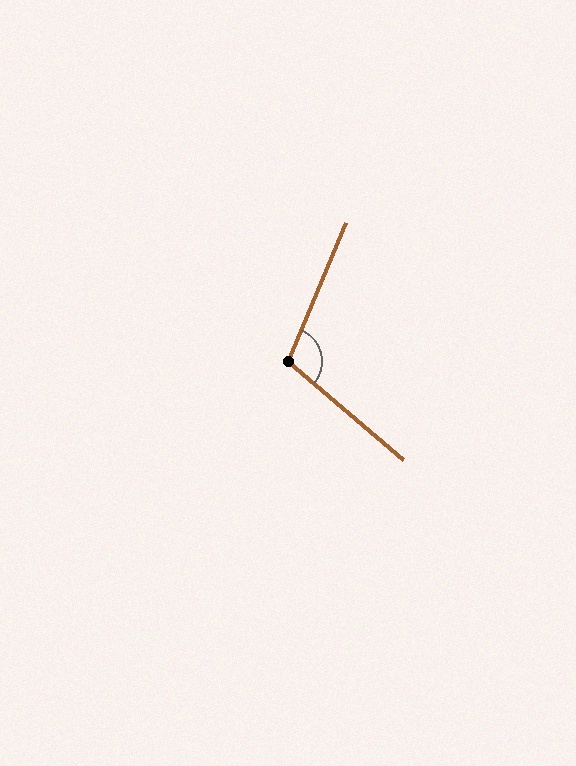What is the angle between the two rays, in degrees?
Approximately 108 degrees.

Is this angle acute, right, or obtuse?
It is obtuse.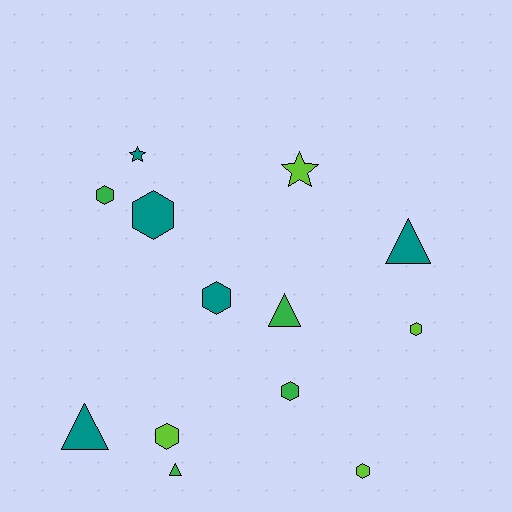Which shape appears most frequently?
Hexagon, with 7 objects.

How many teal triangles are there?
There are 2 teal triangles.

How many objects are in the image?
There are 13 objects.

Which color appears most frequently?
Teal, with 5 objects.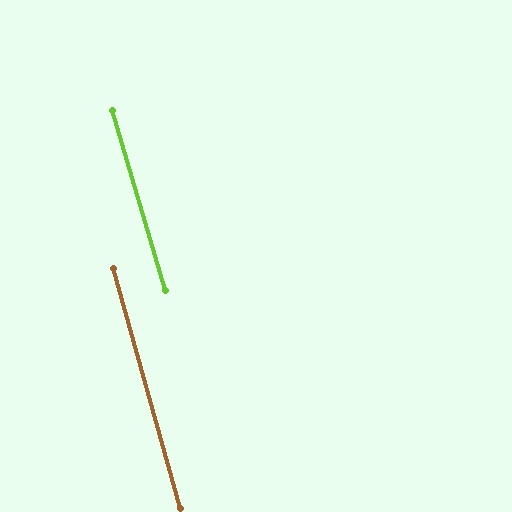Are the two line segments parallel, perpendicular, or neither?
Parallel — their directions differ by only 1.0°.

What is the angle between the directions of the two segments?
Approximately 1 degree.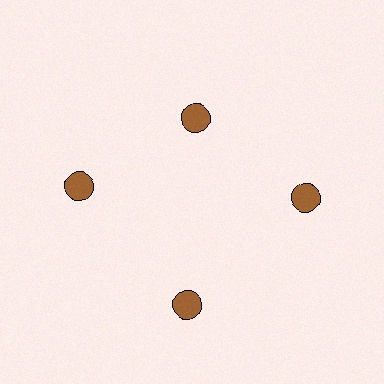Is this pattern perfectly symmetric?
No. The 4 brown circles are arranged in a ring, but one element near the 12 o'clock position is pulled inward toward the center, breaking the 4-fold rotational symmetry.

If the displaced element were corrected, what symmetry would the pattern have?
It would have 4-fold rotational symmetry — the pattern would map onto itself every 90 degrees.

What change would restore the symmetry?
The symmetry would be restored by moving it outward, back onto the ring so that all 4 circles sit at equal angles and equal distance from the center.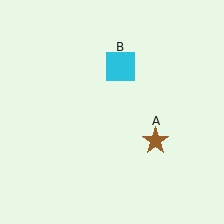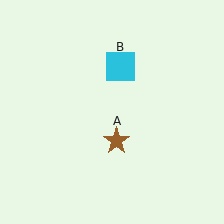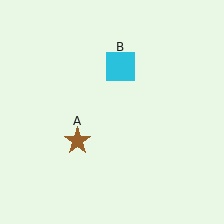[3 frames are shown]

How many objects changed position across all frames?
1 object changed position: brown star (object A).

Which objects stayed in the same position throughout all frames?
Cyan square (object B) remained stationary.